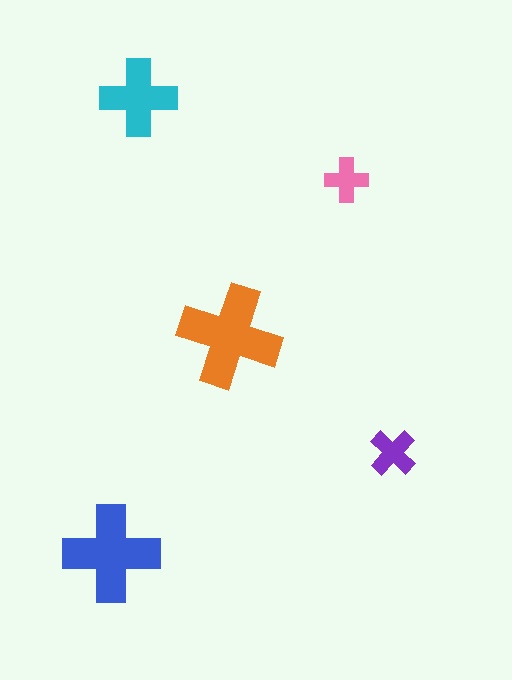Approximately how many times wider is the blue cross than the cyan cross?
About 1.5 times wider.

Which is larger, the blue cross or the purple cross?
The blue one.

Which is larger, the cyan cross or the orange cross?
The orange one.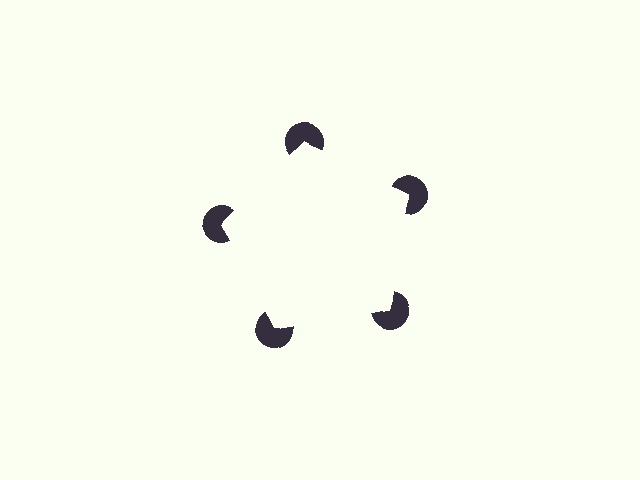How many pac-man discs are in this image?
There are 5 — one at each vertex of the illusory pentagon.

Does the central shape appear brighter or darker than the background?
It typically appears slightly brighter than the background, even though no actual brightness change is drawn.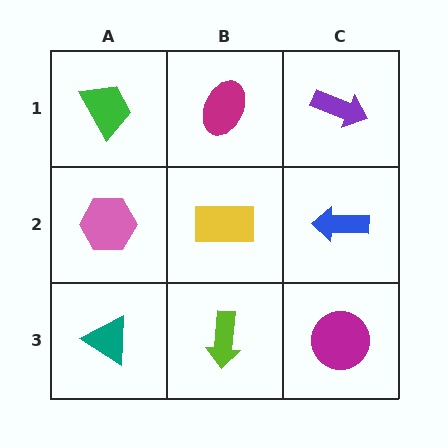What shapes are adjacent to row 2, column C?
A purple arrow (row 1, column C), a magenta circle (row 3, column C), a yellow rectangle (row 2, column B).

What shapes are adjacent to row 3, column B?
A yellow rectangle (row 2, column B), a teal triangle (row 3, column A), a magenta circle (row 3, column C).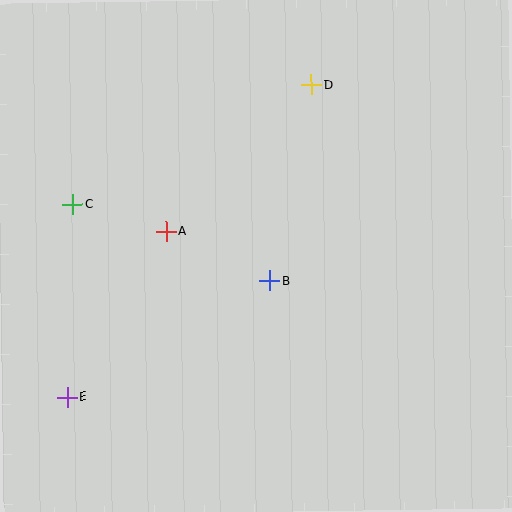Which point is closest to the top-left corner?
Point C is closest to the top-left corner.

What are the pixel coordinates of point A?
Point A is at (166, 231).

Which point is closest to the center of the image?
Point B at (270, 281) is closest to the center.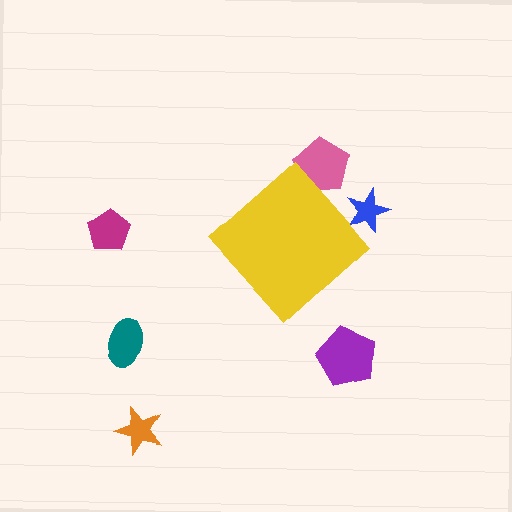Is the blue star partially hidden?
Yes, the blue star is partially hidden behind the yellow diamond.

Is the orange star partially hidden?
No, the orange star is fully visible.